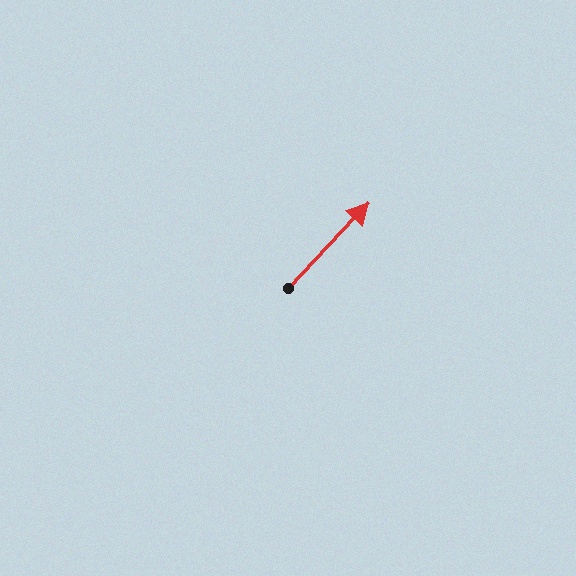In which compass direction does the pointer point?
Northeast.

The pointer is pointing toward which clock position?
Roughly 1 o'clock.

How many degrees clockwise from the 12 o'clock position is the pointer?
Approximately 44 degrees.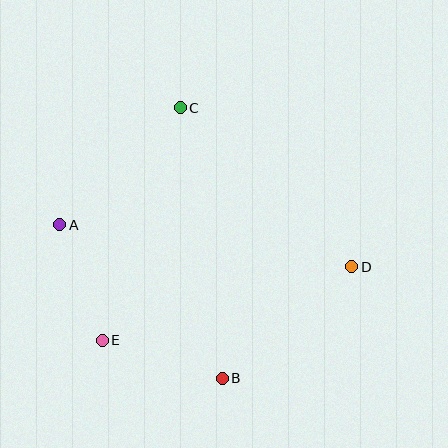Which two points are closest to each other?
Points A and E are closest to each other.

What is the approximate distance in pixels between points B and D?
The distance between B and D is approximately 170 pixels.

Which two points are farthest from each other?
Points A and D are farthest from each other.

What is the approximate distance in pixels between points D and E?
The distance between D and E is approximately 260 pixels.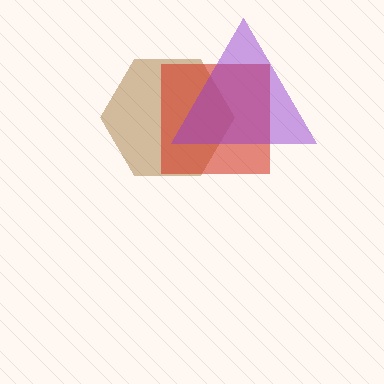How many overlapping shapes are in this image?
There are 3 overlapping shapes in the image.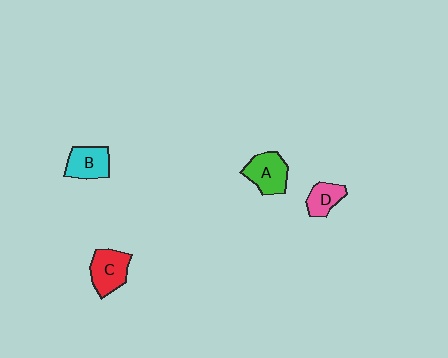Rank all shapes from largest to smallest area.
From largest to smallest: C (red), A (green), B (cyan), D (pink).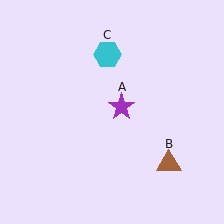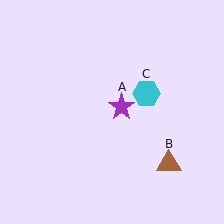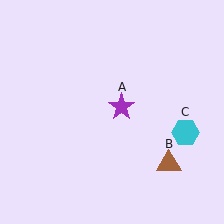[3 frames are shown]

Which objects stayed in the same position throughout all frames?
Purple star (object A) and brown triangle (object B) remained stationary.